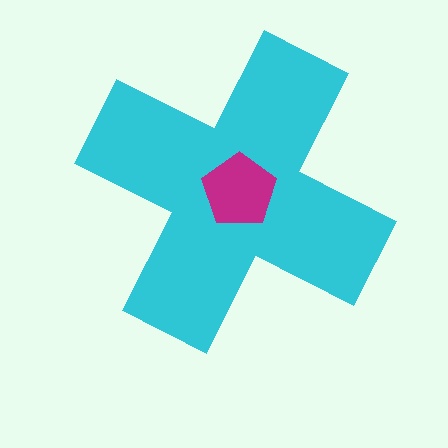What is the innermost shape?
The magenta pentagon.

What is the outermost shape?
The cyan cross.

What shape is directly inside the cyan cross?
The magenta pentagon.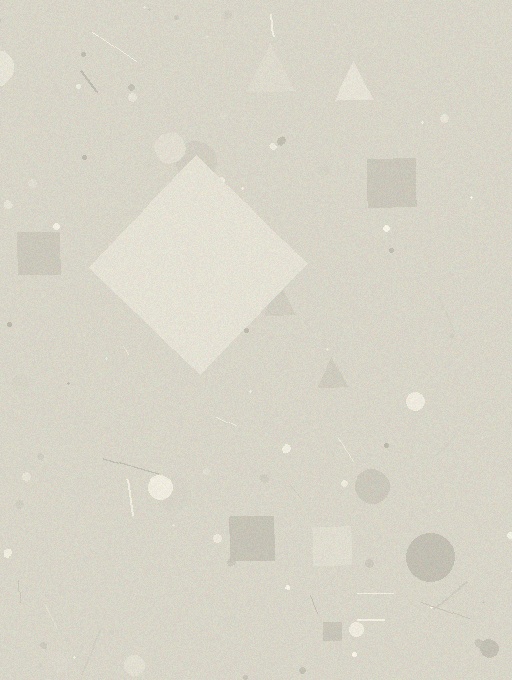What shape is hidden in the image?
A diamond is hidden in the image.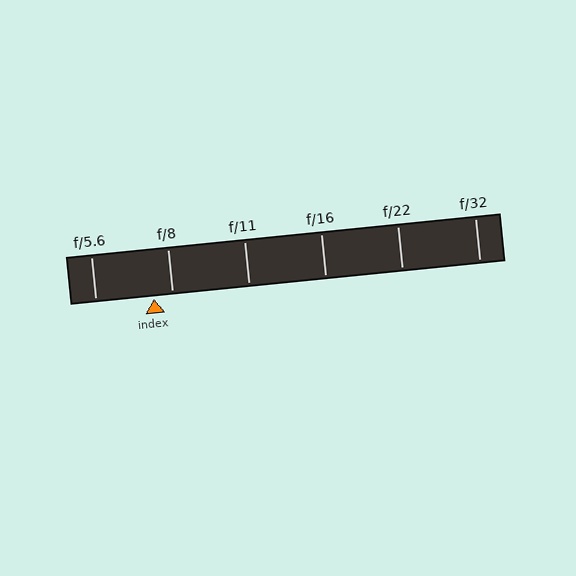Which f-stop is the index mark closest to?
The index mark is closest to f/8.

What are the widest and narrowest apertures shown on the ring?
The widest aperture shown is f/5.6 and the narrowest is f/32.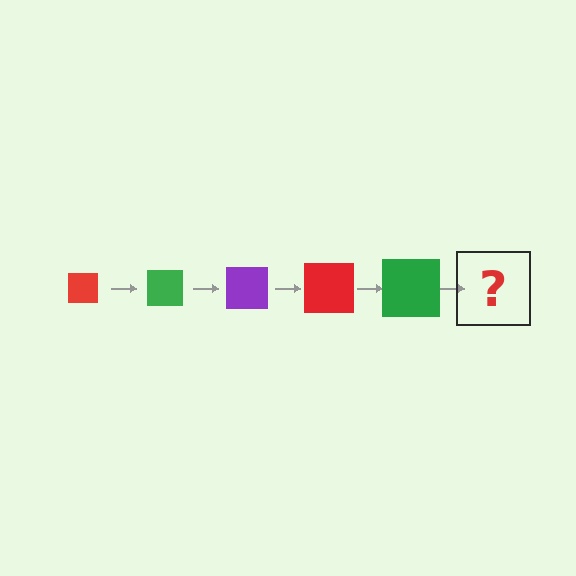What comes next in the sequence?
The next element should be a purple square, larger than the previous one.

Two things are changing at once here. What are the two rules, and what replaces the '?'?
The two rules are that the square grows larger each step and the color cycles through red, green, and purple. The '?' should be a purple square, larger than the previous one.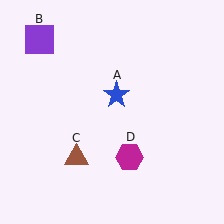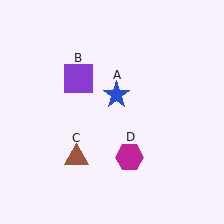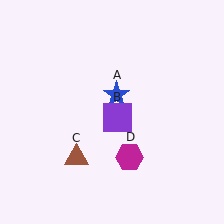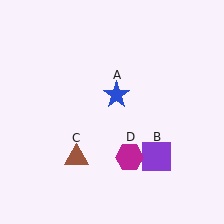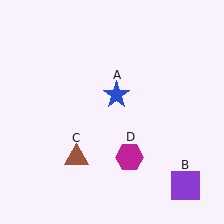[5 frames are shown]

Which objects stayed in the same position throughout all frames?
Blue star (object A) and brown triangle (object C) and magenta hexagon (object D) remained stationary.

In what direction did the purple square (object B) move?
The purple square (object B) moved down and to the right.